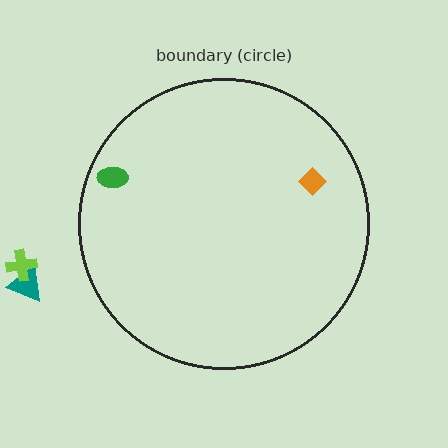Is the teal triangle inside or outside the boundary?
Outside.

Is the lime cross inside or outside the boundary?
Outside.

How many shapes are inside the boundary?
2 inside, 2 outside.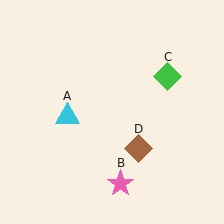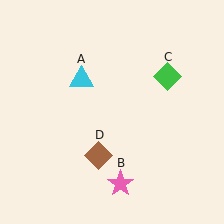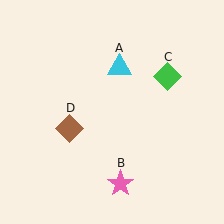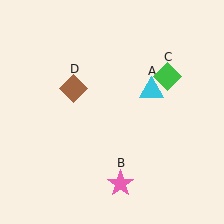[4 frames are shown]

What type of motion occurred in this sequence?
The cyan triangle (object A), brown diamond (object D) rotated clockwise around the center of the scene.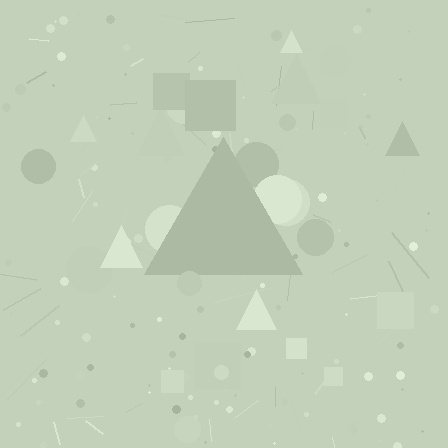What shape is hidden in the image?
A triangle is hidden in the image.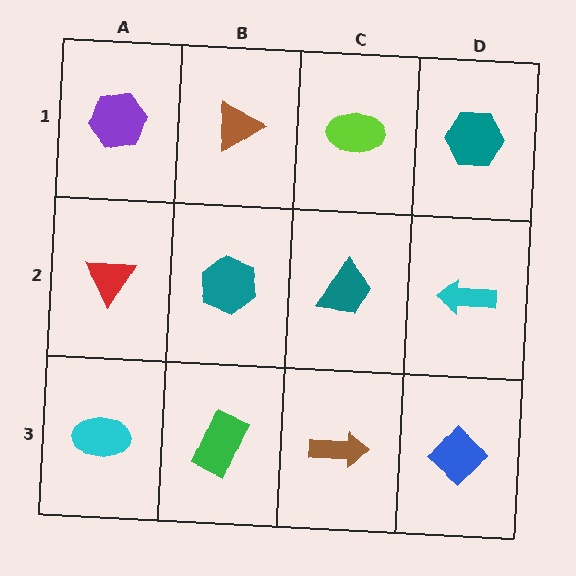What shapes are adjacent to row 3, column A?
A red triangle (row 2, column A), a green rectangle (row 3, column B).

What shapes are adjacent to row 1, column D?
A cyan arrow (row 2, column D), a lime ellipse (row 1, column C).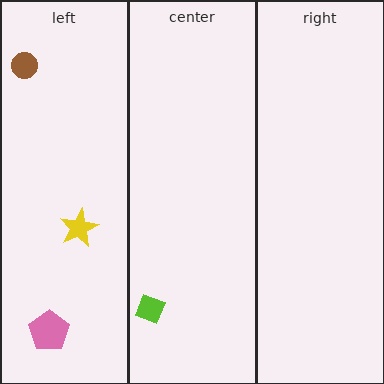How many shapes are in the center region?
1.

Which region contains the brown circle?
The left region.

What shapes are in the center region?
The lime diamond.